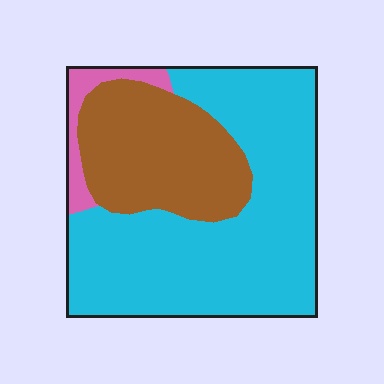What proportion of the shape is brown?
Brown takes up about one third (1/3) of the shape.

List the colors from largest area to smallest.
From largest to smallest: cyan, brown, pink.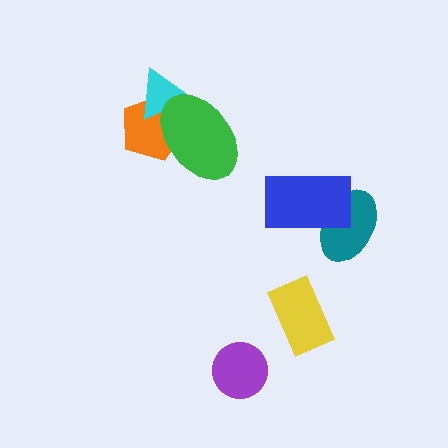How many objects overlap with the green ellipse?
2 objects overlap with the green ellipse.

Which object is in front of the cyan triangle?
The green ellipse is in front of the cyan triangle.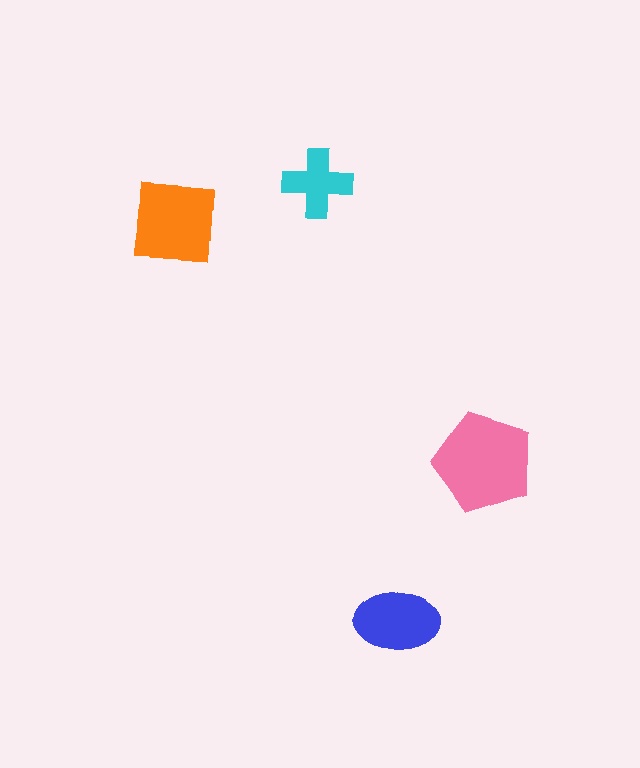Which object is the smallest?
The cyan cross.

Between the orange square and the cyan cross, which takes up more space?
The orange square.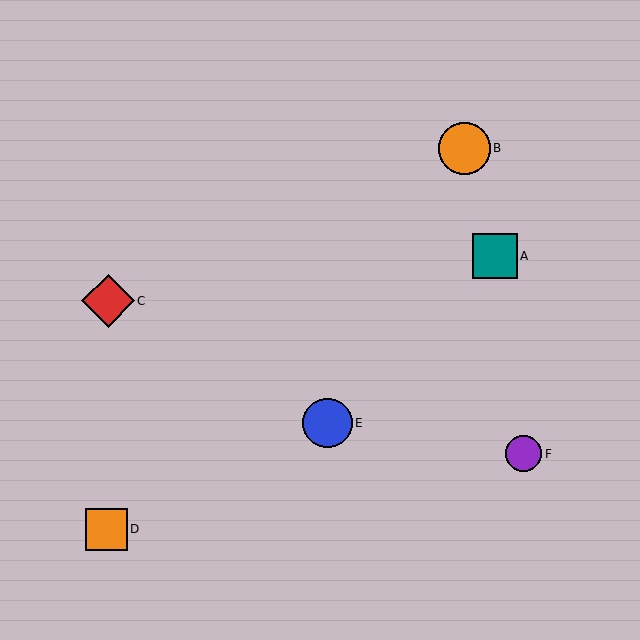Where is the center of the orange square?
The center of the orange square is at (106, 529).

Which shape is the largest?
The red diamond (labeled C) is the largest.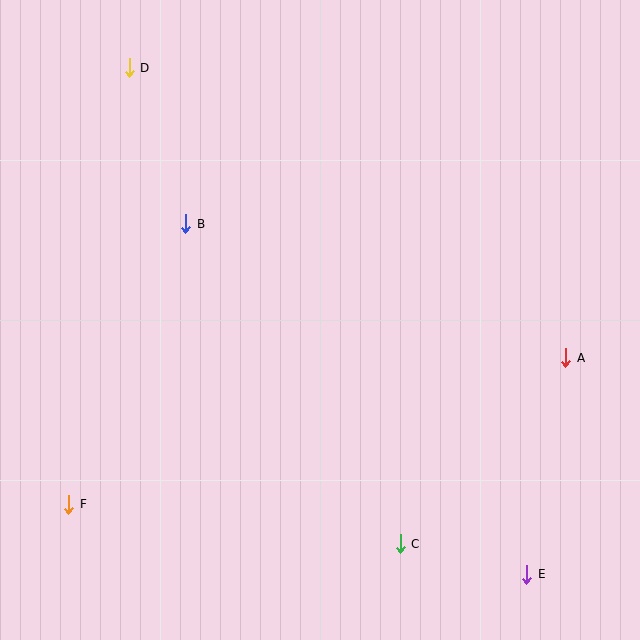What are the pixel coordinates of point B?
Point B is at (186, 224).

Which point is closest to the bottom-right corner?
Point E is closest to the bottom-right corner.